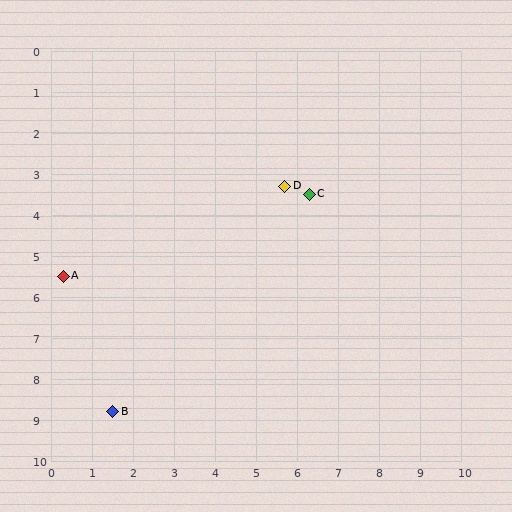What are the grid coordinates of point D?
Point D is at approximately (5.7, 3.3).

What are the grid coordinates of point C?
Point C is at approximately (6.3, 3.5).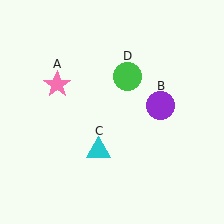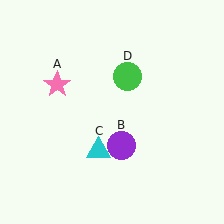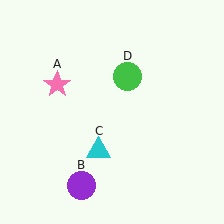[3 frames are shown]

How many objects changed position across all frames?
1 object changed position: purple circle (object B).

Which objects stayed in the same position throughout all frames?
Pink star (object A) and cyan triangle (object C) and green circle (object D) remained stationary.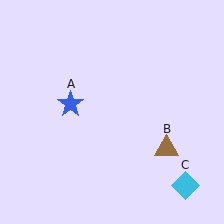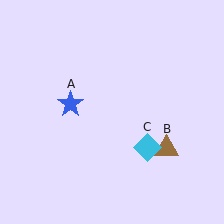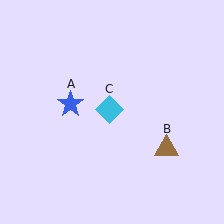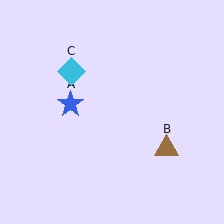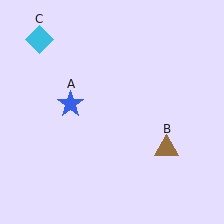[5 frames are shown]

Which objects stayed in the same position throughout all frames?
Blue star (object A) and brown triangle (object B) remained stationary.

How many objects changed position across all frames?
1 object changed position: cyan diamond (object C).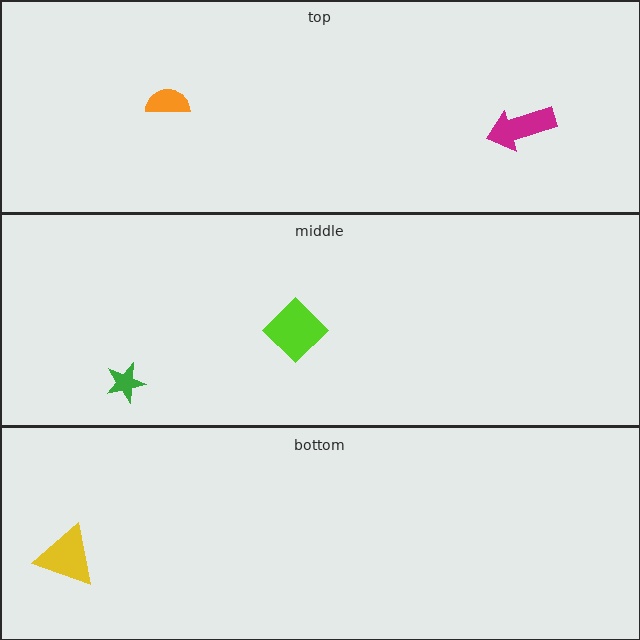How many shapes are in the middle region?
2.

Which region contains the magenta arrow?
The top region.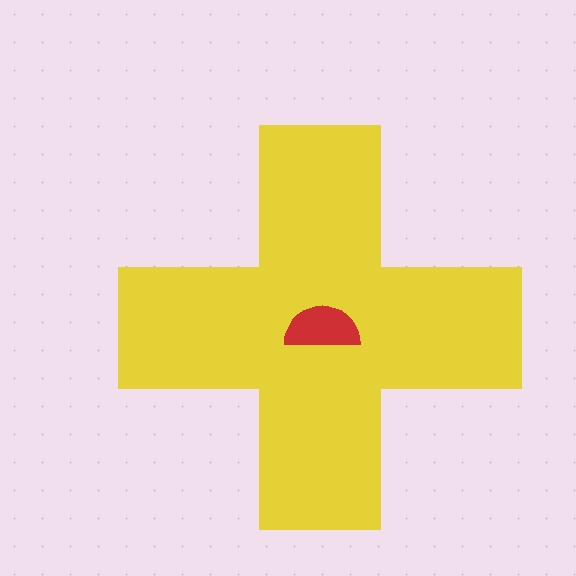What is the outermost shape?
The yellow cross.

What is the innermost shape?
The red semicircle.